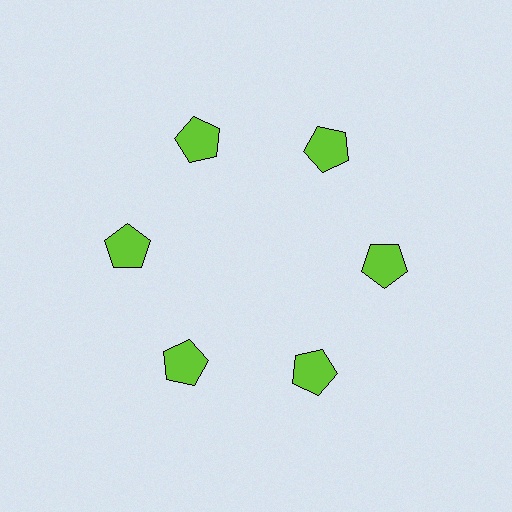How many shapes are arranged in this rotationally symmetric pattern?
There are 6 shapes, arranged in 6 groups of 1.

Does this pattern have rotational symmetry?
Yes, this pattern has 6-fold rotational symmetry. It looks the same after rotating 60 degrees around the center.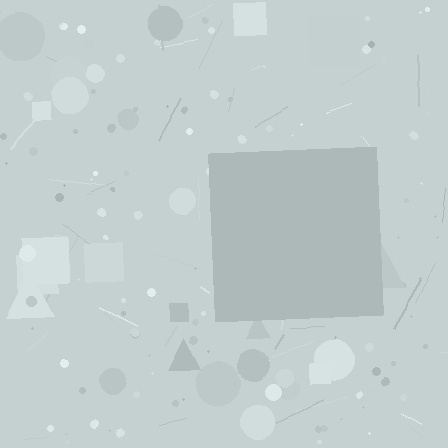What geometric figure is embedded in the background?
A square is embedded in the background.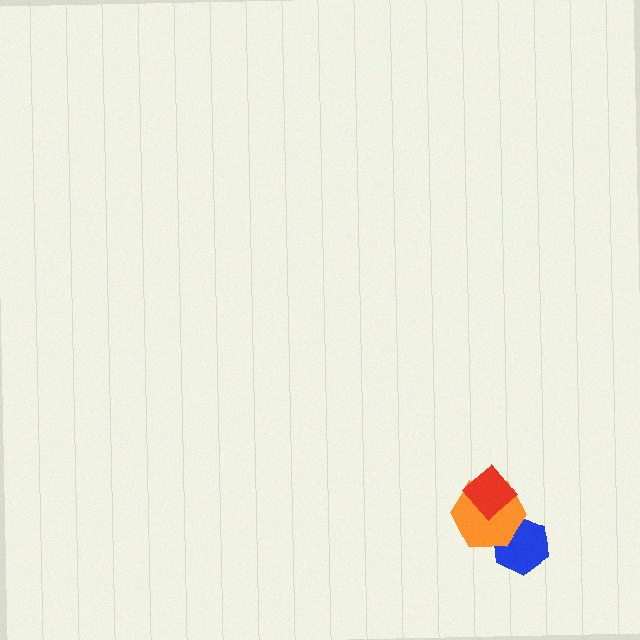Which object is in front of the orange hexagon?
The red diamond is in front of the orange hexagon.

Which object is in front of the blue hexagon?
The orange hexagon is in front of the blue hexagon.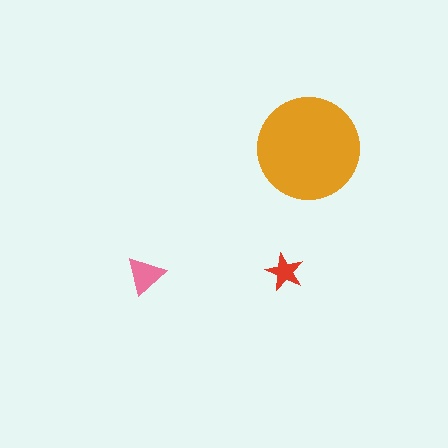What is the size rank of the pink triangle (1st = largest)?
2nd.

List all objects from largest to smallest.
The orange circle, the pink triangle, the red star.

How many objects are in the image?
There are 3 objects in the image.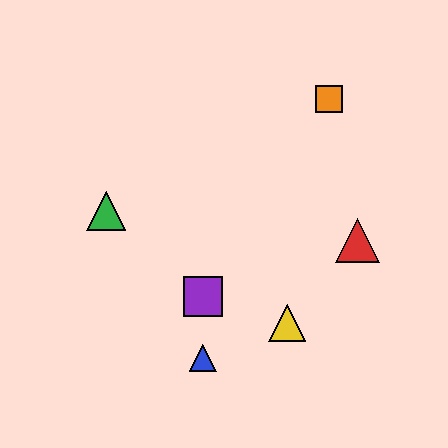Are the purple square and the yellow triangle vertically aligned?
No, the purple square is at x≈203 and the yellow triangle is at x≈287.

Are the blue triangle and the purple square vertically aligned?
Yes, both are at x≈203.